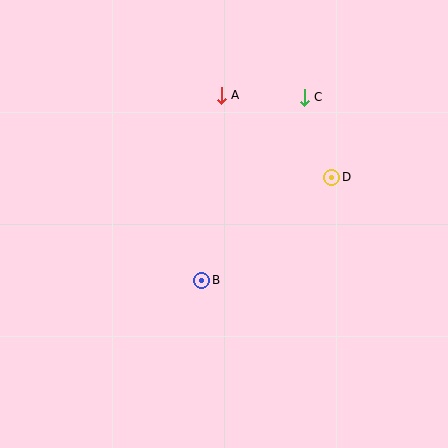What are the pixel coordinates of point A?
Point A is at (221, 95).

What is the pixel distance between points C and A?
The distance between C and A is 83 pixels.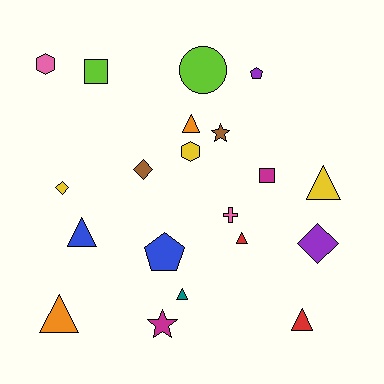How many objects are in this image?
There are 20 objects.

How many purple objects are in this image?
There are 2 purple objects.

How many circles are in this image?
There is 1 circle.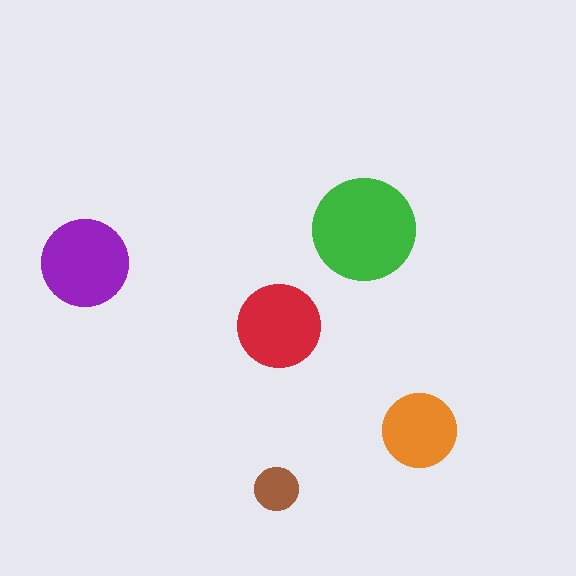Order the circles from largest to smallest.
the green one, the purple one, the red one, the orange one, the brown one.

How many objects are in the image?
There are 5 objects in the image.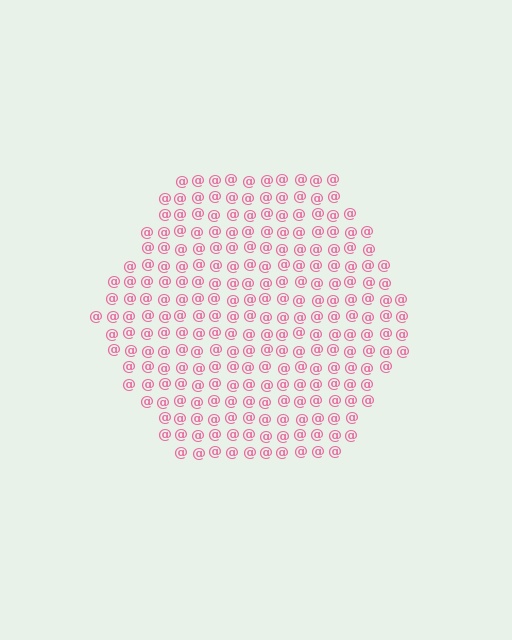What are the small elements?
The small elements are at signs.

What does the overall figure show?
The overall figure shows a hexagon.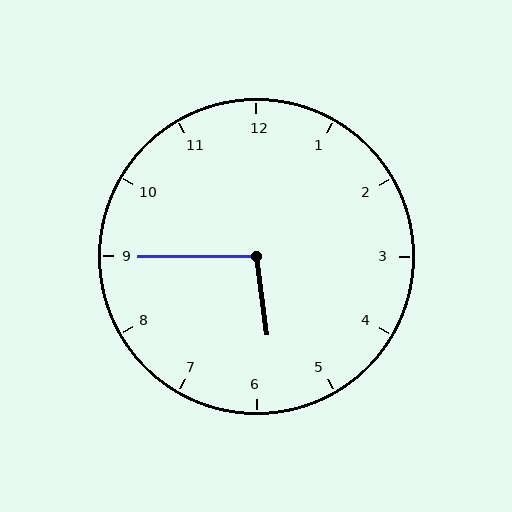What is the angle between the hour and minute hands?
Approximately 98 degrees.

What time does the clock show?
5:45.